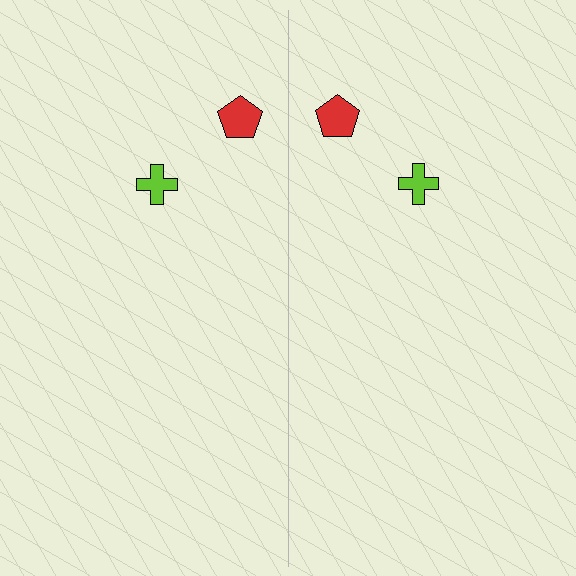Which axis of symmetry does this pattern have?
The pattern has a vertical axis of symmetry running through the center of the image.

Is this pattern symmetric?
Yes, this pattern has bilateral (reflection) symmetry.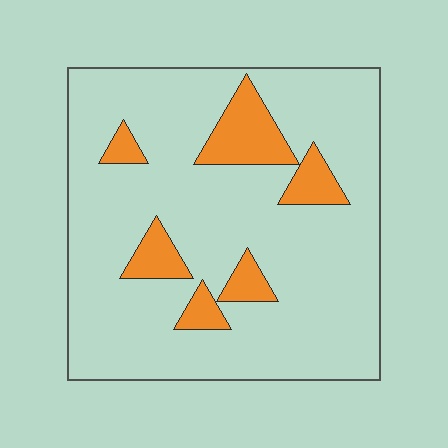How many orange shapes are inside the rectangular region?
6.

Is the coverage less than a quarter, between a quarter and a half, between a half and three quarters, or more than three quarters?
Less than a quarter.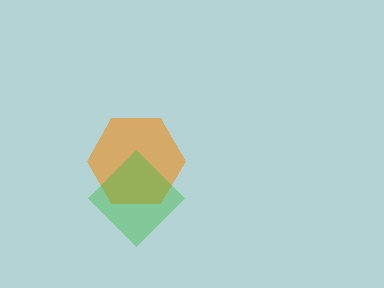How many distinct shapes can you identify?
There are 2 distinct shapes: an orange hexagon, a green diamond.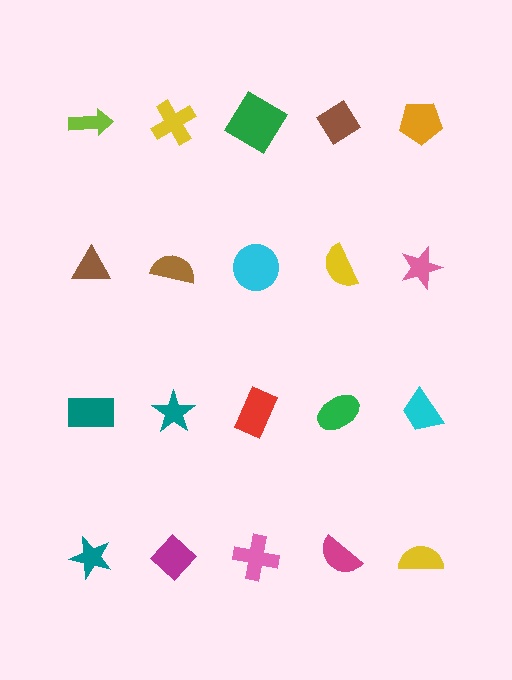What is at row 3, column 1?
A teal rectangle.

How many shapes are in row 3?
5 shapes.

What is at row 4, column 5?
A yellow semicircle.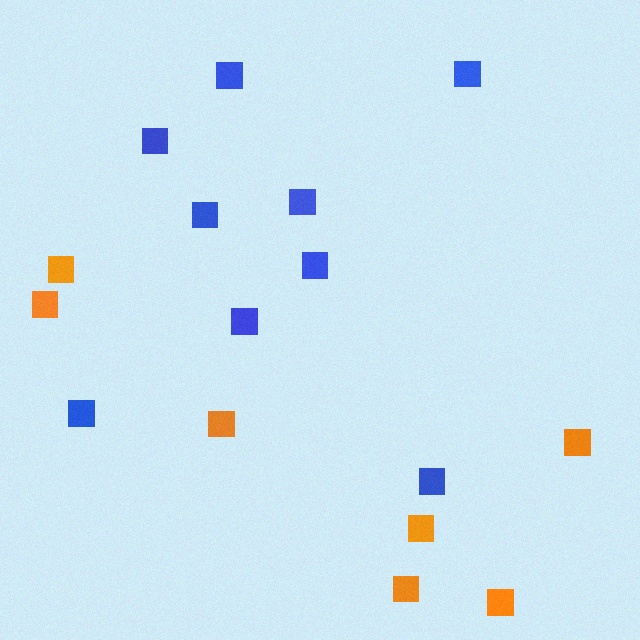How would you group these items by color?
There are 2 groups: one group of blue squares (9) and one group of orange squares (7).